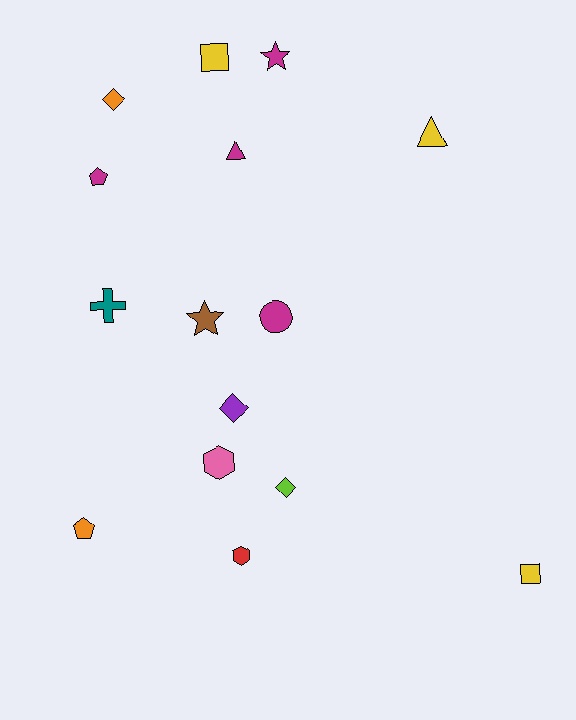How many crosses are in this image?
There is 1 cross.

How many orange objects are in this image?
There are 2 orange objects.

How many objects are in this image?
There are 15 objects.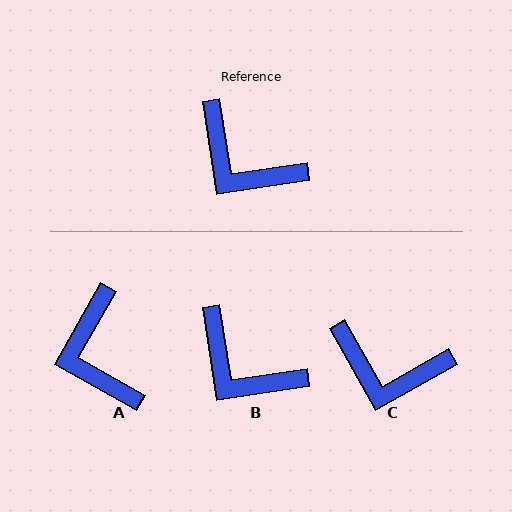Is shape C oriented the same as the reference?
No, it is off by about 21 degrees.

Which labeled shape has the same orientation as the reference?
B.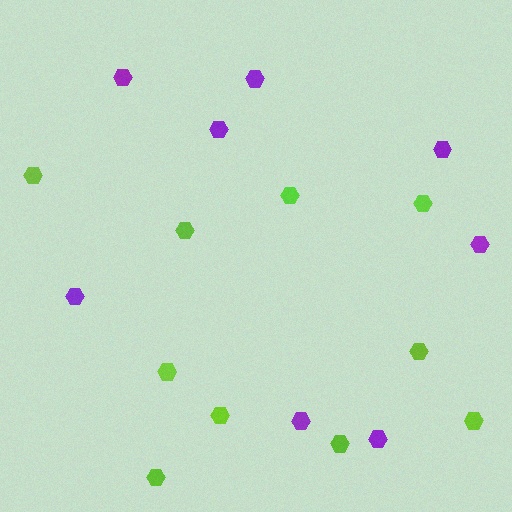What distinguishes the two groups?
There are 2 groups: one group of purple hexagons (8) and one group of lime hexagons (10).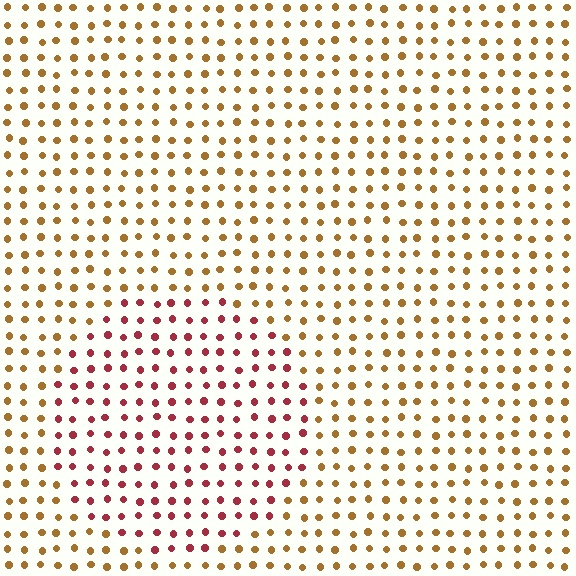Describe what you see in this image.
The image is filled with small brown elements in a uniform arrangement. A circle-shaped region is visible where the elements are tinted to a slightly different hue, forming a subtle color boundary.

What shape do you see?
I see a circle.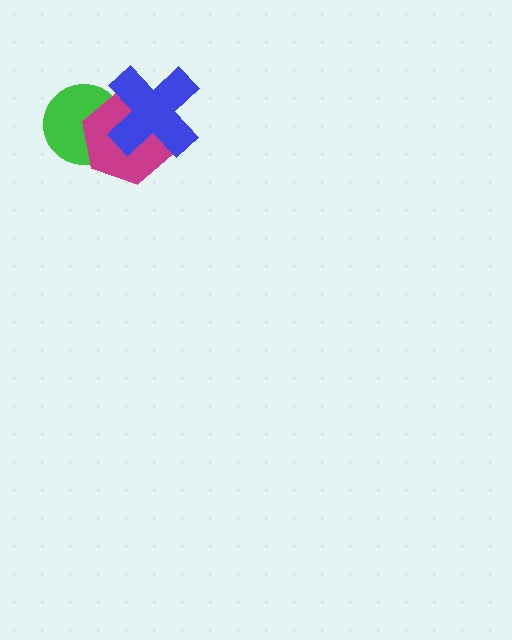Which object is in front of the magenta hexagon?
The blue cross is in front of the magenta hexagon.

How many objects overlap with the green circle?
2 objects overlap with the green circle.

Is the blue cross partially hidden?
No, no other shape covers it.